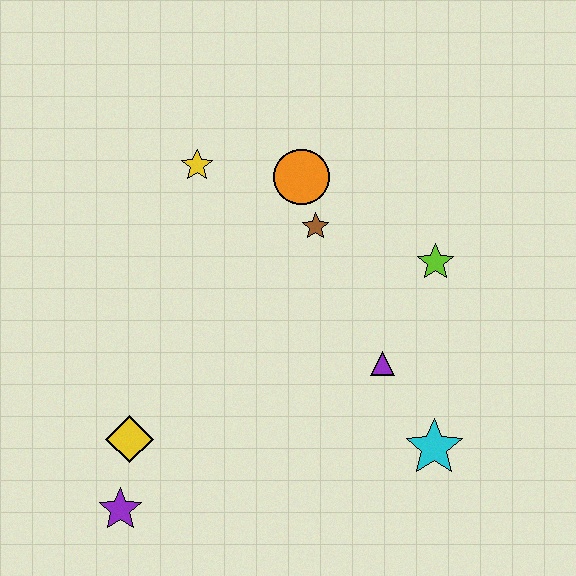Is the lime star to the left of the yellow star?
No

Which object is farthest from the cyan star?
The yellow star is farthest from the cyan star.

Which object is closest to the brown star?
The orange circle is closest to the brown star.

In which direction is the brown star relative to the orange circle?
The brown star is below the orange circle.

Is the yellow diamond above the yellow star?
No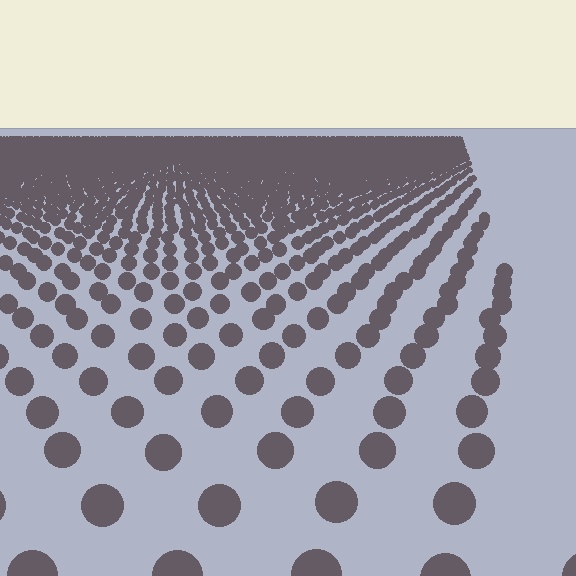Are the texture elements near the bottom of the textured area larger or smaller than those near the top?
Larger. Near the bottom, elements are closer to the viewer and appear at a bigger on-screen size.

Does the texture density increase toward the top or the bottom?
Density increases toward the top.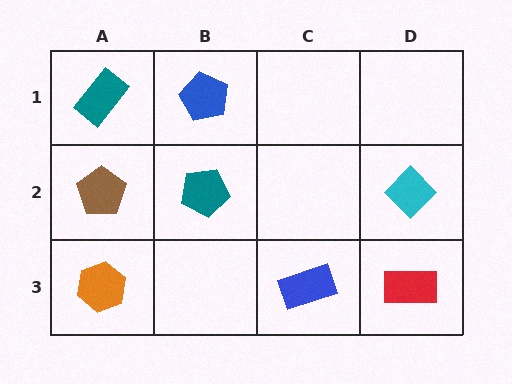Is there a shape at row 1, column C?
No, that cell is empty.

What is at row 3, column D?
A red rectangle.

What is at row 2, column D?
A cyan diamond.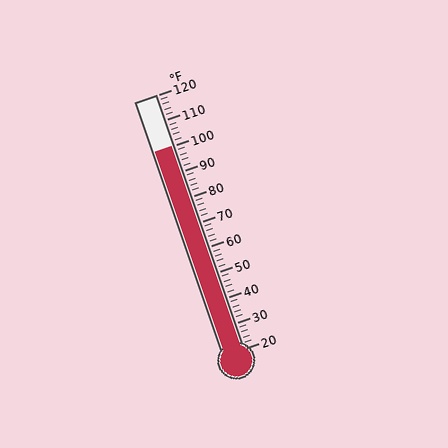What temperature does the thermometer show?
The thermometer shows approximately 100°F.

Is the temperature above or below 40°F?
The temperature is above 40°F.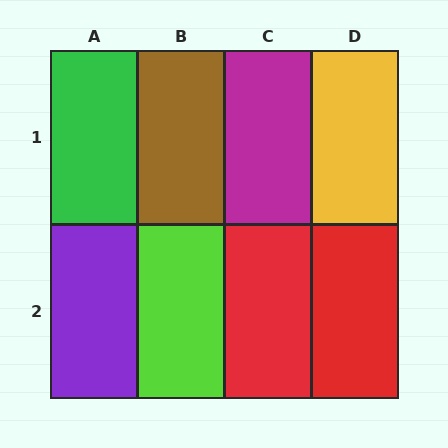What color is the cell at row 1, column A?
Green.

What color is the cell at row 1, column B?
Brown.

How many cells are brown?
1 cell is brown.